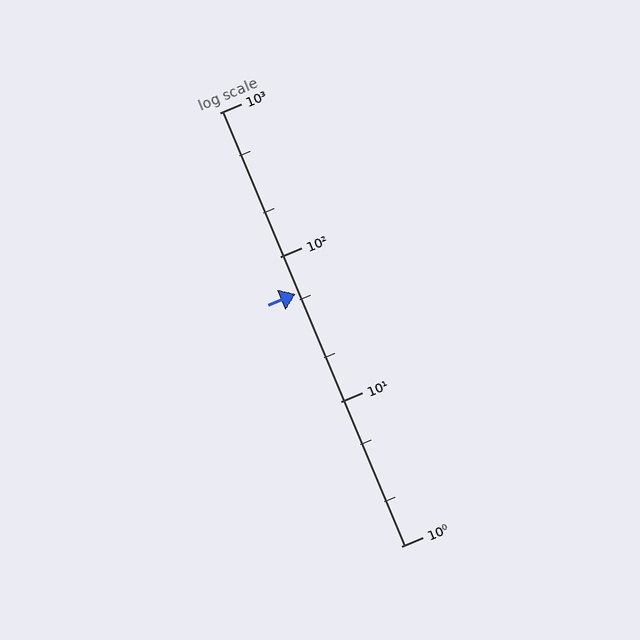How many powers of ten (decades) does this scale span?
The scale spans 3 decades, from 1 to 1000.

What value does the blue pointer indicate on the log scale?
The pointer indicates approximately 56.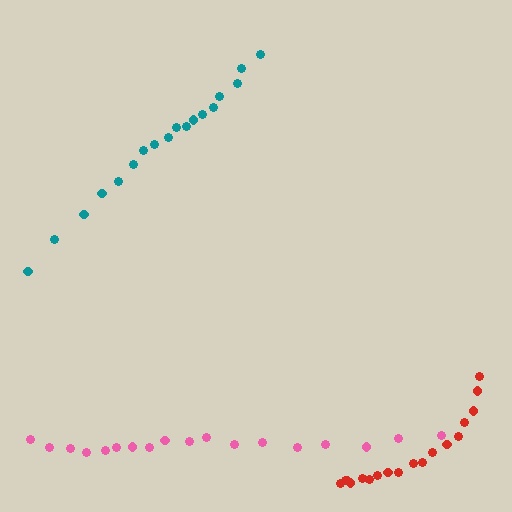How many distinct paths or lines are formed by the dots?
There are 3 distinct paths.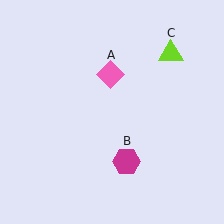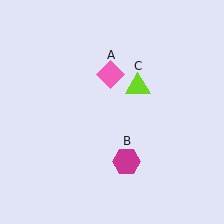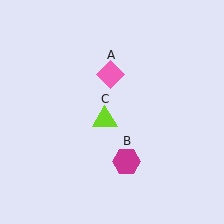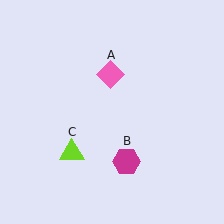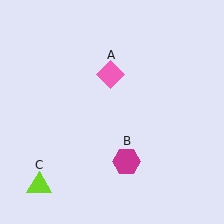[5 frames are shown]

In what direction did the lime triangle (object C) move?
The lime triangle (object C) moved down and to the left.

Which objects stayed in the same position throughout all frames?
Pink diamond (object A) and magenta hexagon (object B) remained stationary.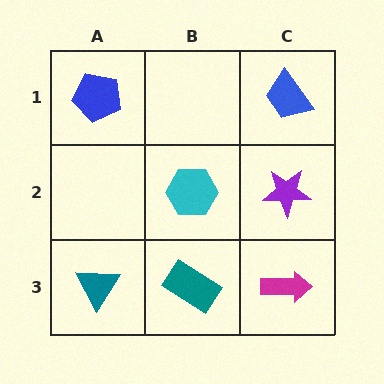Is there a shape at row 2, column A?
No, that cell is empty.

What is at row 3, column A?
A teal triangle.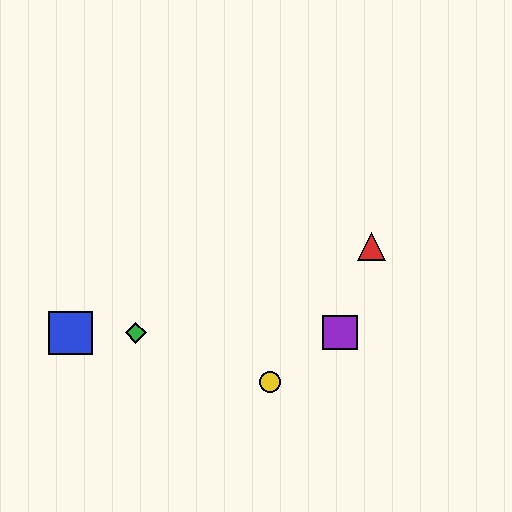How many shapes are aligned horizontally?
3 shapes (the blue square, the green diamond, the purple square) are aligned horizontally.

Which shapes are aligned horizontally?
The blue square, the green diamond, the purple square are aligned horizontally.